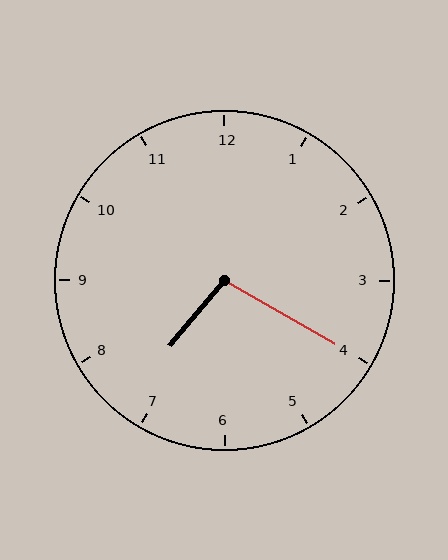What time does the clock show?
7:20.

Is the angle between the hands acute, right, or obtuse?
It is obtuse.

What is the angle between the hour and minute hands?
Approximately 100 degrees.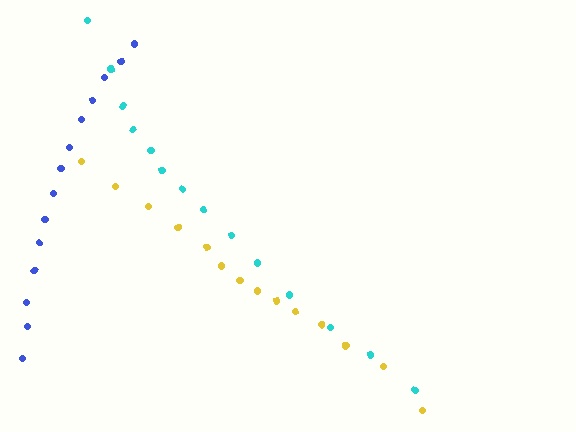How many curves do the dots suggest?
There are 3 distinct paths.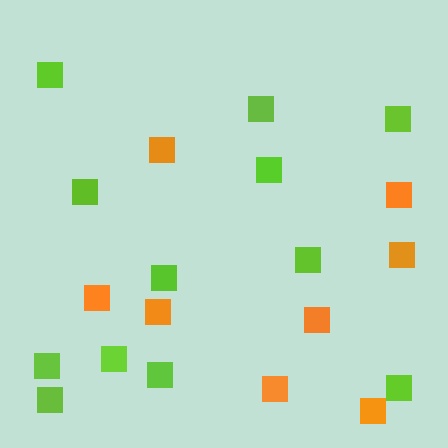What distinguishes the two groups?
There are 2 groups: one group of lime squares (12) and one group of orange squares (8).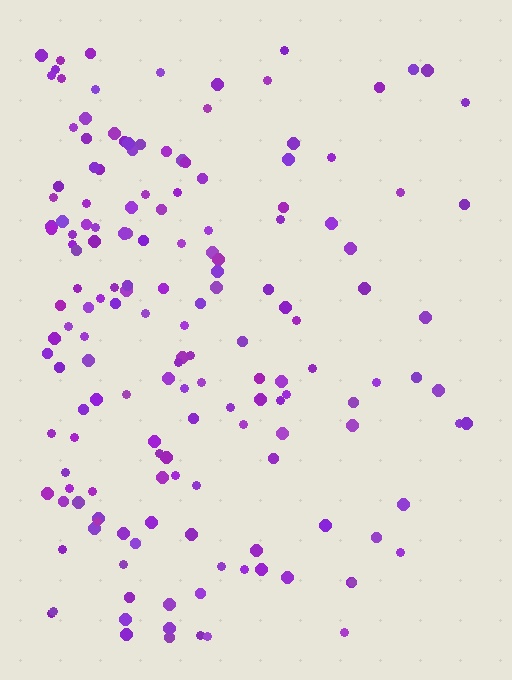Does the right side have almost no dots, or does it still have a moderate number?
Still a moderate number, just noticeably fewer than the left.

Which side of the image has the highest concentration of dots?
The left.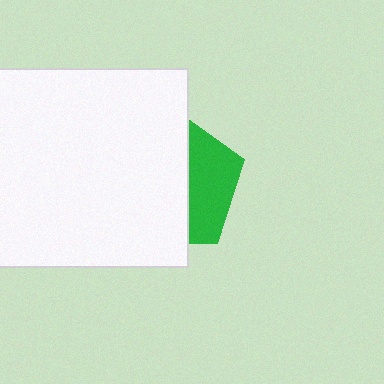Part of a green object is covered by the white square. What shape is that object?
It is a pentagon.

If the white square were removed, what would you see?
You would see the complete green pentagon.